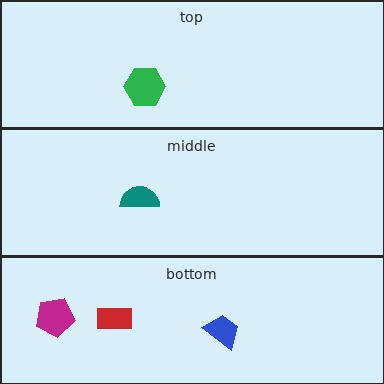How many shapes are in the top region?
1.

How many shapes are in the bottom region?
3.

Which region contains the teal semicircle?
The middle region.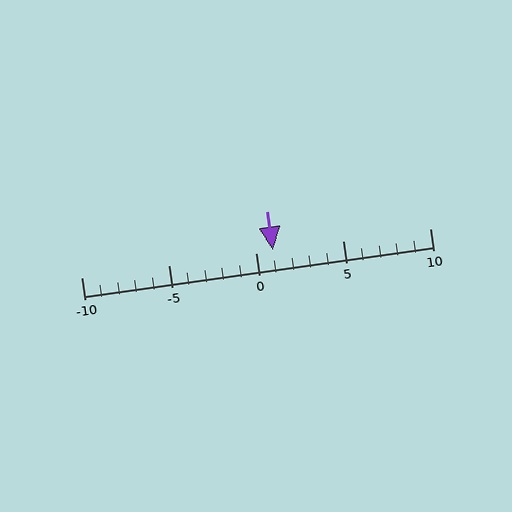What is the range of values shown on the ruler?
The ruler shows values from -10 to 10.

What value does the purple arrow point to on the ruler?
The purple arrow points to approximately 1.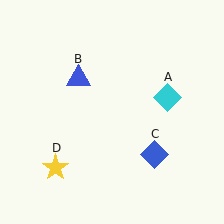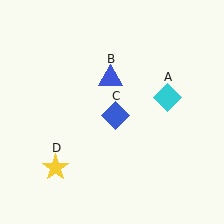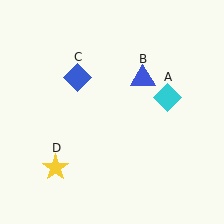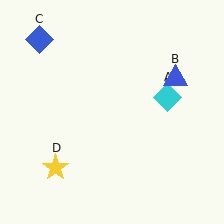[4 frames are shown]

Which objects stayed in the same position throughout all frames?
Cyan diamond (object A) and yellow star (object D) remained stationary.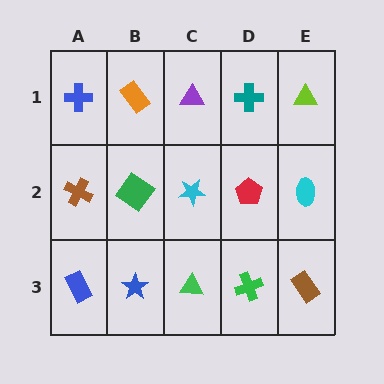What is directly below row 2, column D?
A green cross.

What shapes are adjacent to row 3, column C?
A cyan star (row 2, column C), a blue star (row 3, column B), a green cross (row 3, column D).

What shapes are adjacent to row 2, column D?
A teal cross (row 1, column D), a green cross (row 3, column D), a cyan star (row 2, column C), a cyan ellipse (row 2, column E).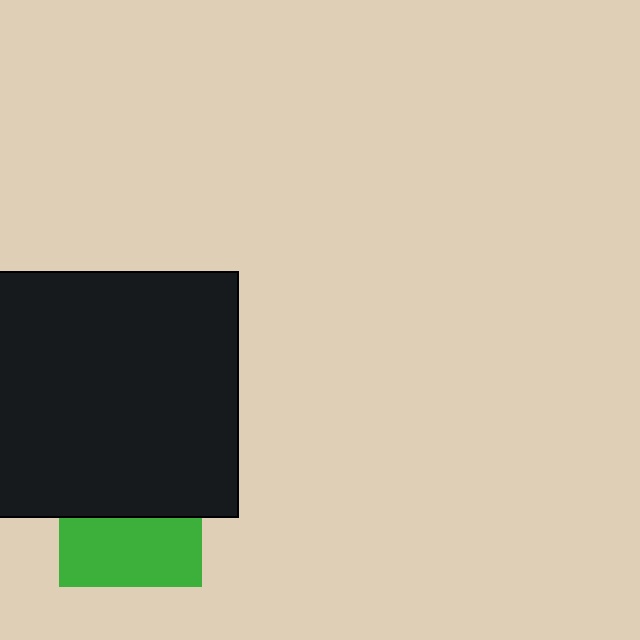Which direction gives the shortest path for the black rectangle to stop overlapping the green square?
Moving up gives the shortest separation.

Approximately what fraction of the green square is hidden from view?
Roughly 51% of the green square is hidden behind the black rectangle.